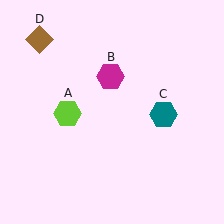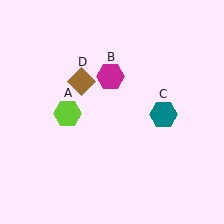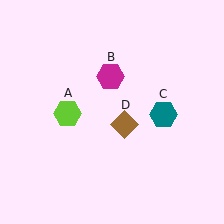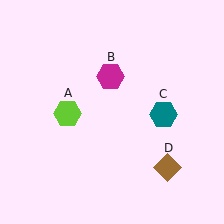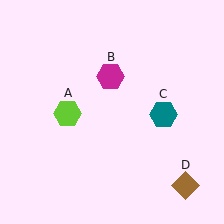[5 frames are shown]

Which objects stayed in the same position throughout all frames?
Lime hexagon (object A) and magenta hexagon (object B) and teal hexagon (object C) remained stationary.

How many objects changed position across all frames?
1 object changed position: brown diamond (object D).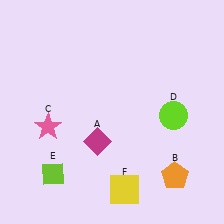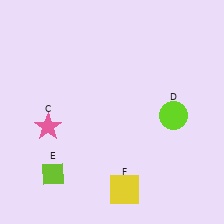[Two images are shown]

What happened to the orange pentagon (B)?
The orange pentagon (B) was removed in Image 2. It was in the bottom-right area of Image 1.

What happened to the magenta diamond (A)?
The magenta diamond (A) was removed in Image 2. It was in the bottom-left area of Image 1.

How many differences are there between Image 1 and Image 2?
There are 2 differences between the two images.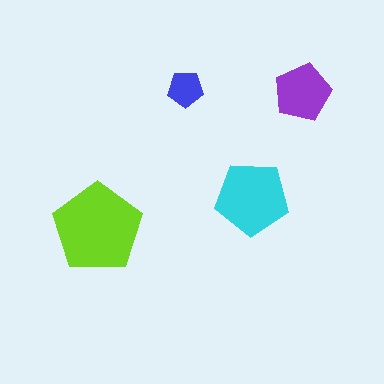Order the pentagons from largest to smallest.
the lime one, the cyan one, the purple one, the blue one.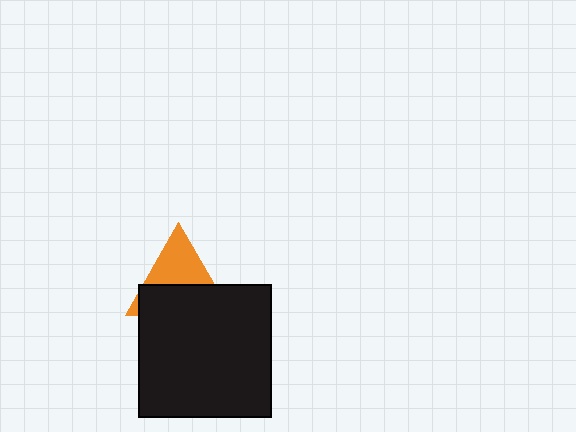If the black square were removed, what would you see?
You would see the complete orange triangle.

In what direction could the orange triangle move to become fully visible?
The orange triangle could move up. That would shift it out from behind the black square entirely.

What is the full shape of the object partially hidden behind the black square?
The partially hidden object is an orange triangle.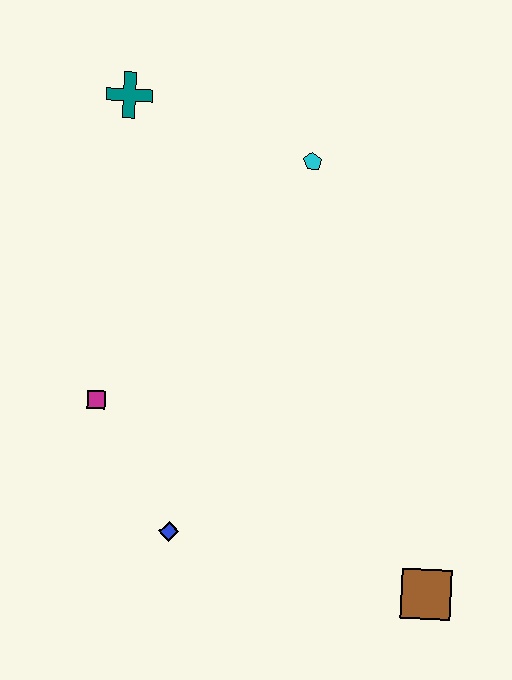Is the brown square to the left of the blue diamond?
No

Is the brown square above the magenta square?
No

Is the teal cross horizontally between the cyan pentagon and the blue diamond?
No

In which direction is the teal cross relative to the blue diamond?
The teal cross is above the blue diamond.